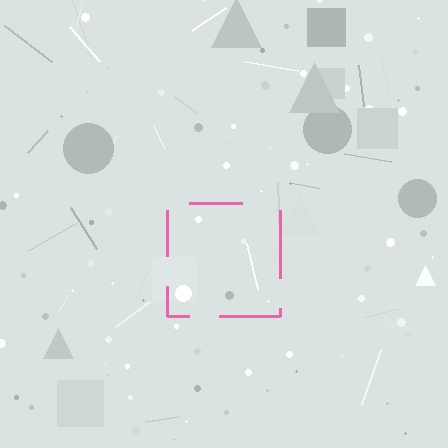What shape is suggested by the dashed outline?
The dashed outline suggests a square.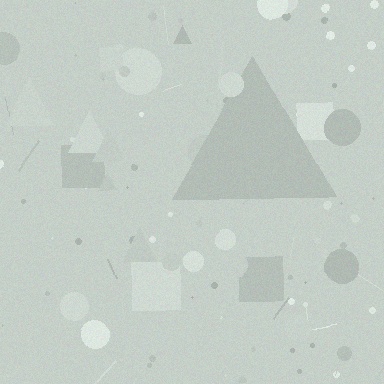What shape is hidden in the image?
A triangle is hidden in the image.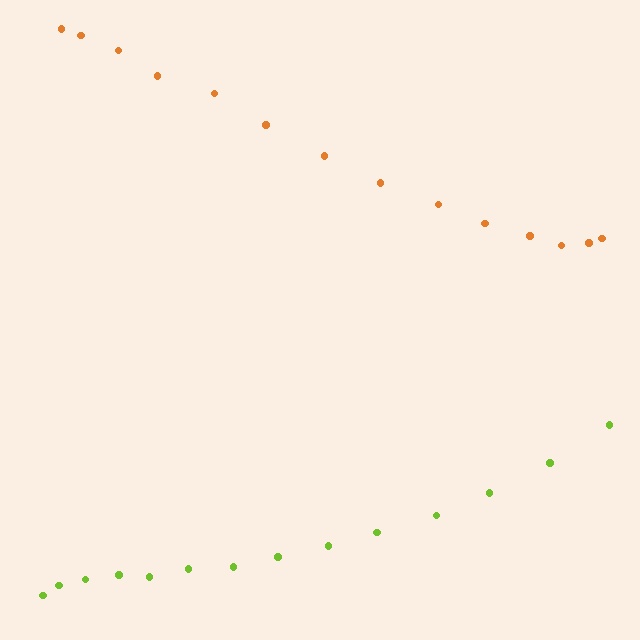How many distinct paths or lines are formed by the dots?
There are 2 distinct paths.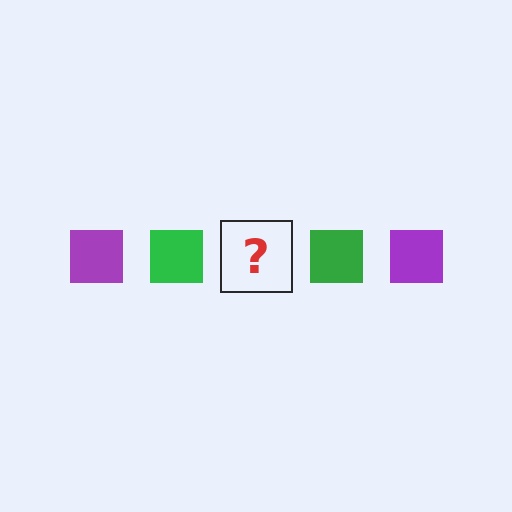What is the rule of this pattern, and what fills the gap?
The rule is that the pattern cycles through purple, green squares. The gap should be filled with a purple square.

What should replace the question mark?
The question mark should be replaced with a purple square.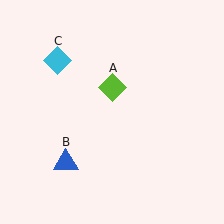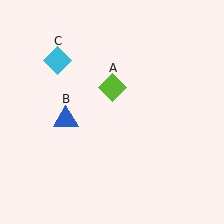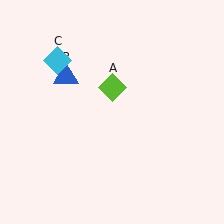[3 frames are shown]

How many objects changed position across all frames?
1 object changed position: blue triangle (object B).